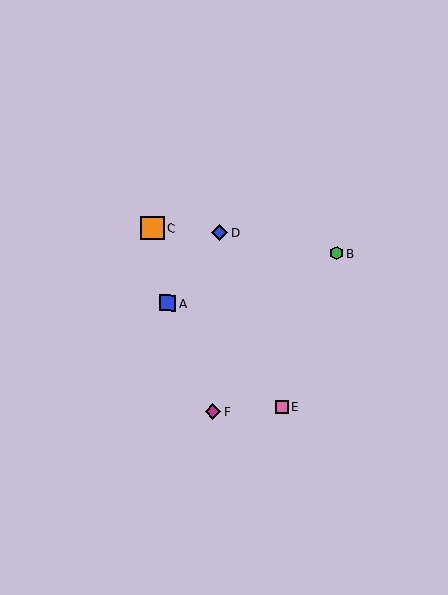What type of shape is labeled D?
Shape D is a blue diamond.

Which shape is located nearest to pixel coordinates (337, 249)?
The green hexagon (labeled B) at (337, 253) is nearest to that location.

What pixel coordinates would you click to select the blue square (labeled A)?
Click at (167, 303) to select the blue square A.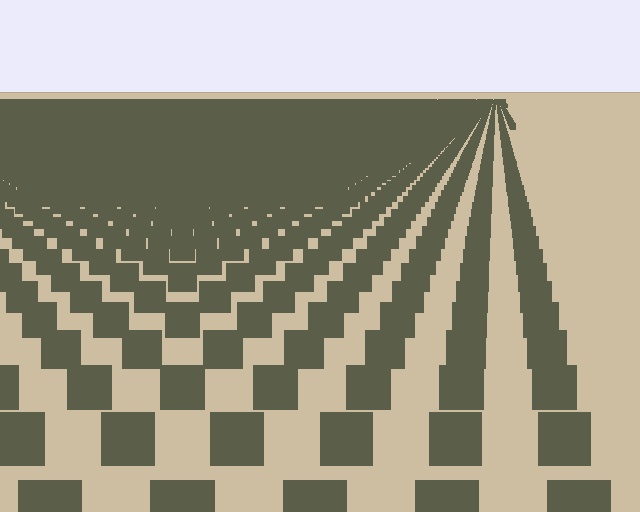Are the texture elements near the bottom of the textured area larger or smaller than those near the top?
Larger. Near the bottom, elements are closer to the viewer and appear at a bigger on-screen size.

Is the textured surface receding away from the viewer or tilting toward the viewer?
The surface is receding away from the viewer. Texture elements get smaller and denser toward the top.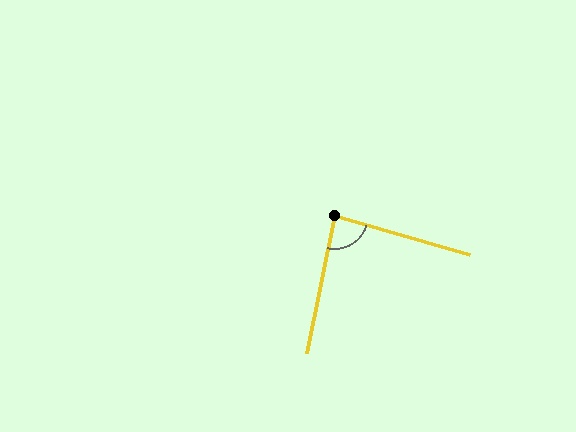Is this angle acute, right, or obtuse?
It is approximately a right angle.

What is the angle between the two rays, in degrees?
Approximately 85 degrees.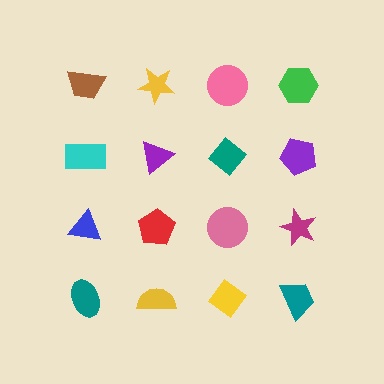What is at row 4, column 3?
A yellow diamond.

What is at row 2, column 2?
A purple triangle.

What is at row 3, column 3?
A pink circle.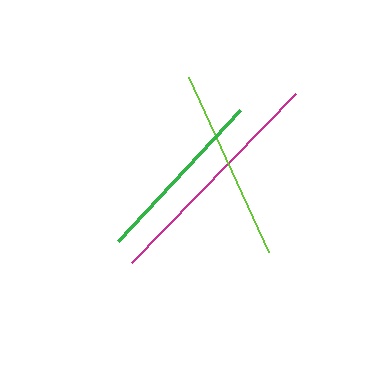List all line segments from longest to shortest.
From longest to shortest: magenta, lime, green.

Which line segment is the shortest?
The green line is the shortest at approximately 180 pixels.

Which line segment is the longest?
The magenta line is the longest at approximately 236 pixels.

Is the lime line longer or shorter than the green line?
The lime line is longer than the green line.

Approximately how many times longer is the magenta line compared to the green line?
The magenta line is approximately 1.3 times the length of the green line.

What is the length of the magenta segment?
The magenta segment is approximately 236 pixels long.